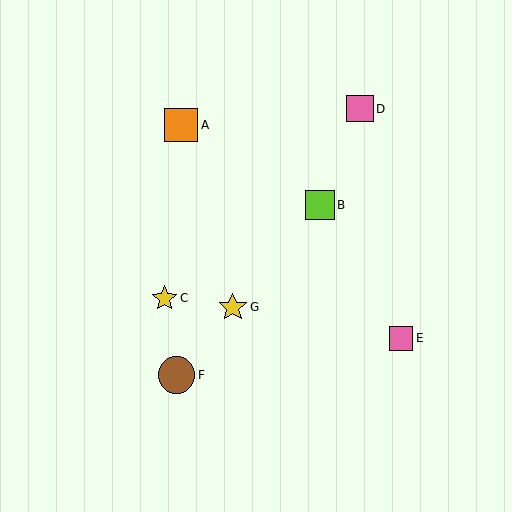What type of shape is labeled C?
Shape C is a yellow star.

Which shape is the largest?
The brown circle (labeled F) is the largest.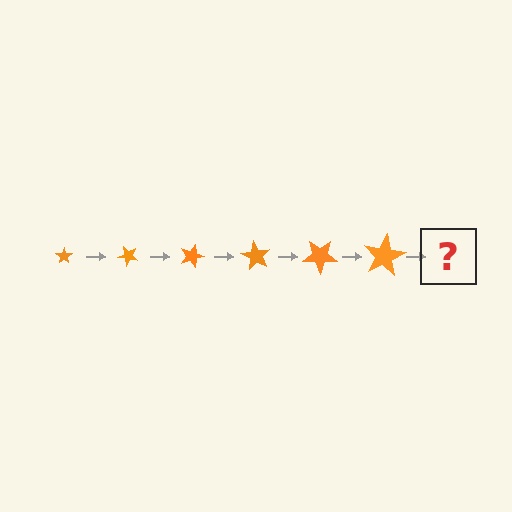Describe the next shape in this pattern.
It should be a star, larger than the previous one and rotated 270 degrees from the start.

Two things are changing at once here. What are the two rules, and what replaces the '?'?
The two rules are that the star grows larger each step and it rotates 45 degrees each step. The '?' should be a star, larger than the previous one and rotated 270 degrees from the start.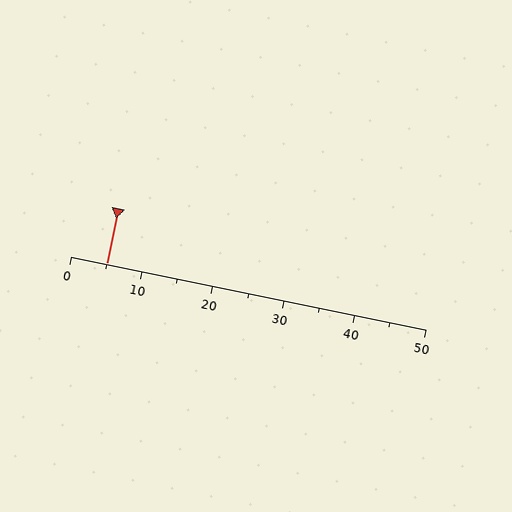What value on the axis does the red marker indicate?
The marker indicates approximately 5.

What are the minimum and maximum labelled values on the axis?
The axis runs from 0 to 50.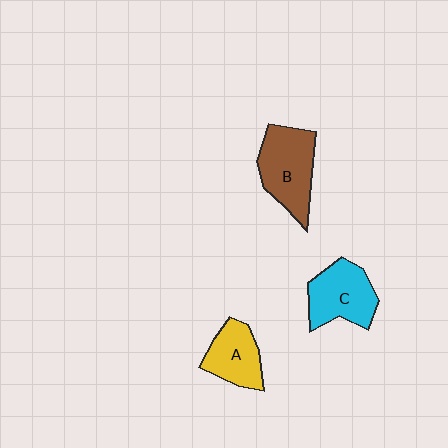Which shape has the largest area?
Shape B (brown).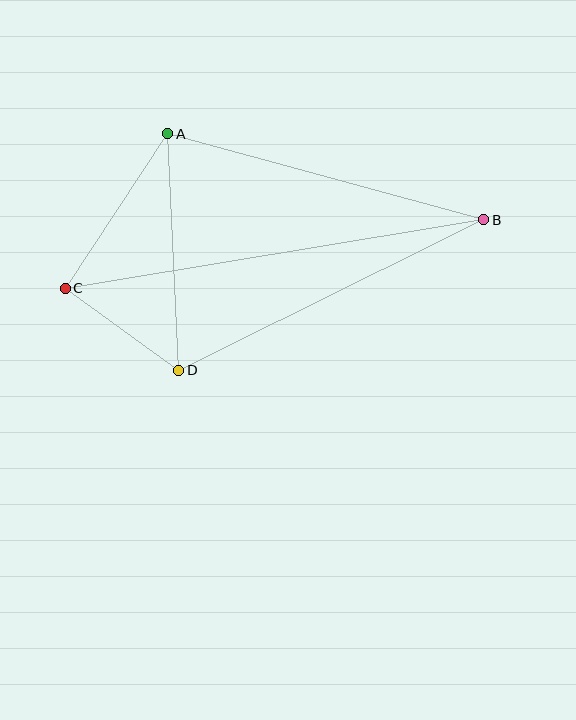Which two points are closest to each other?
Points C and D are closest to each other.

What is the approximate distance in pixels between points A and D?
The distance between A and D is approximately 237 pixels.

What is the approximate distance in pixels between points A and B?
The distance between A and B is approximately 328 pixels.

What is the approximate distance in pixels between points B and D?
The distance between B and D is approximately 341 pixels.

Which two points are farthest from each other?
Points B and C are farthest from each other.